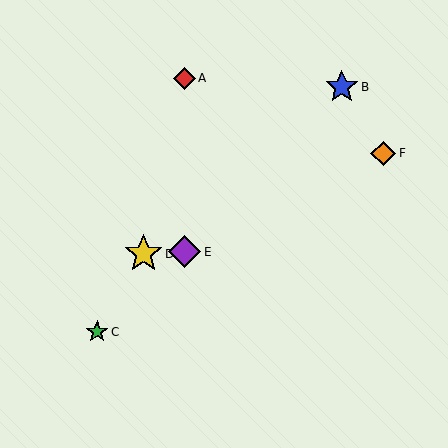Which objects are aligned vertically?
Objects A, E are aligned vertically.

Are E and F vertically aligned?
No, E is at x≈185 and F is at x≈383.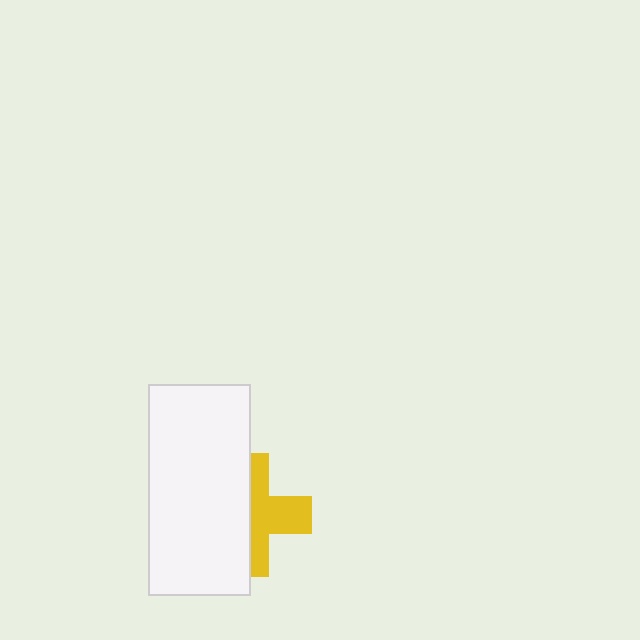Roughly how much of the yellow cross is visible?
About half of it is visible (roughly 48%).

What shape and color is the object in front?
The object in front is a white rectangle.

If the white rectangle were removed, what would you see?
You would see the complete yellow cross.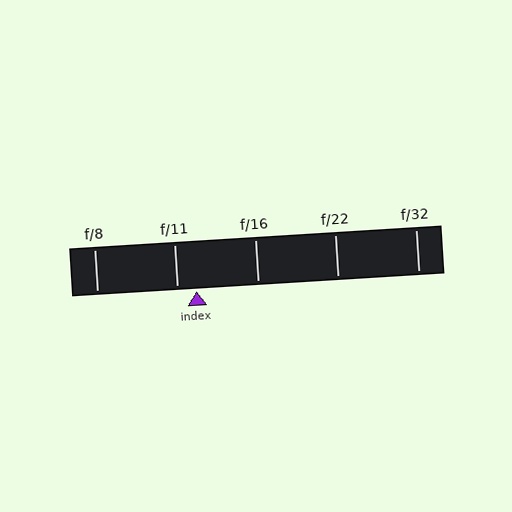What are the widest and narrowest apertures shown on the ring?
The widest aperture shown is f/8 and the narrowest is f/32.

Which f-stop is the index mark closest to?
The index mark is closest to f/11.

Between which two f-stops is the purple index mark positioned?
The index mark is between f/11 and f/16.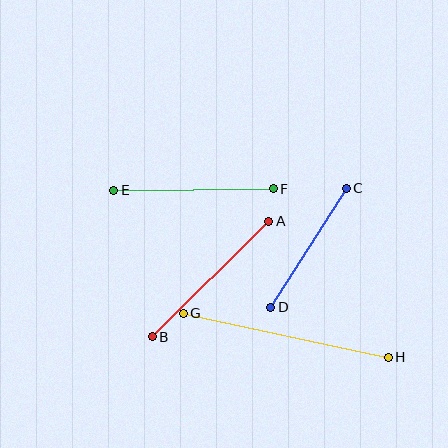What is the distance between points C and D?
The distance is approximately 141 pixels.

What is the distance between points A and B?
The distance is approximately 164 pixels.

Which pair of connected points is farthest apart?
Points G and H are farthest apart.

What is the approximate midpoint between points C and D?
The midpoint is at approximately (309, 248) pixels.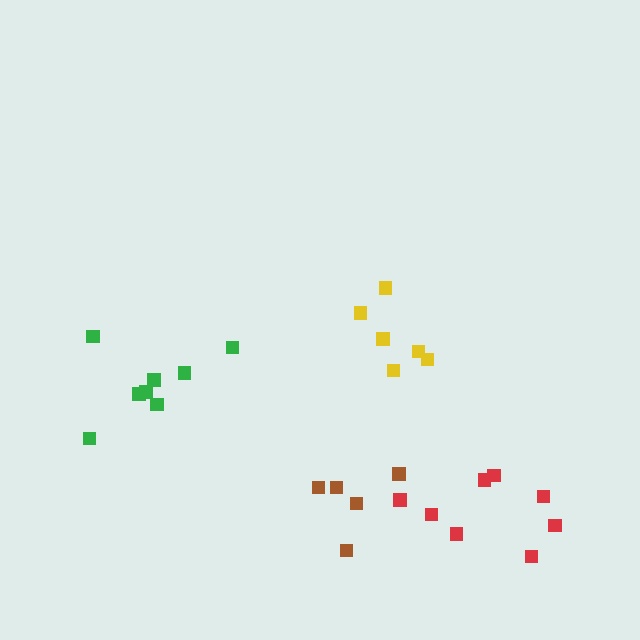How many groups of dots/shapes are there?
There are 4 groups.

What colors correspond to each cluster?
The clusters are colored: brown, yellow, red, green.